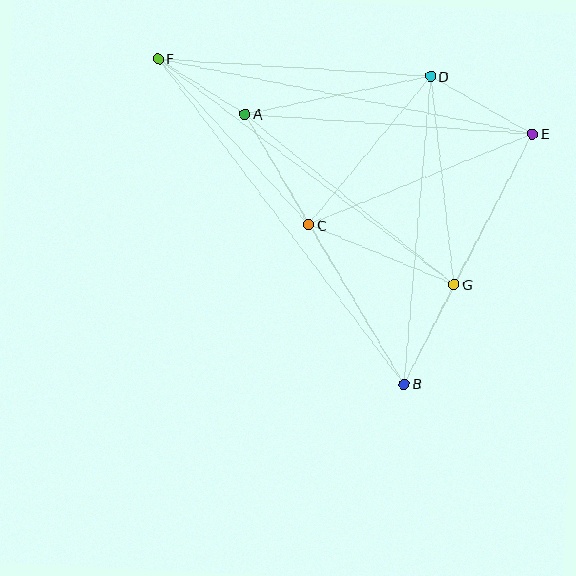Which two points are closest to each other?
Points A and F are closest to each other.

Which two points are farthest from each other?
Points B and F are farthest from each other.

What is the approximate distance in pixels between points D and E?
The distance between D and E is approximately 117 pixels.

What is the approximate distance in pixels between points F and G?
The distance between F and G is approximately 372 pixels.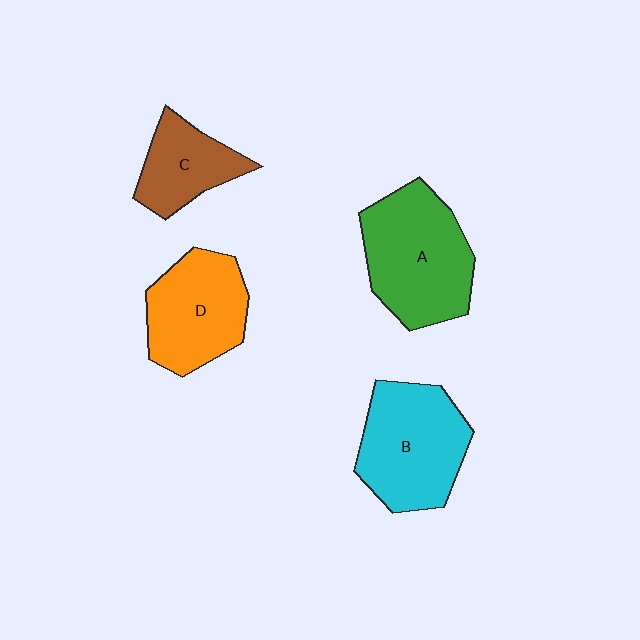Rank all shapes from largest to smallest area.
From largest to smallest: A (green), B (cyan), D (orange), C (brown).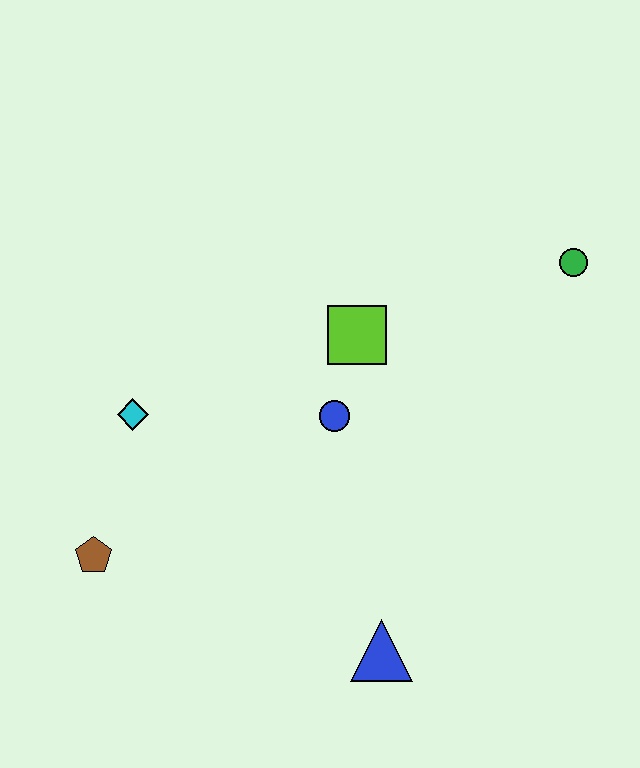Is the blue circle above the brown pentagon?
Yes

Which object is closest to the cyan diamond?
The brown pentagon is closest to the cyan diamond.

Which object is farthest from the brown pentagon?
The green circle is farthest from the brown pentagon.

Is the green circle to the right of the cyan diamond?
Yes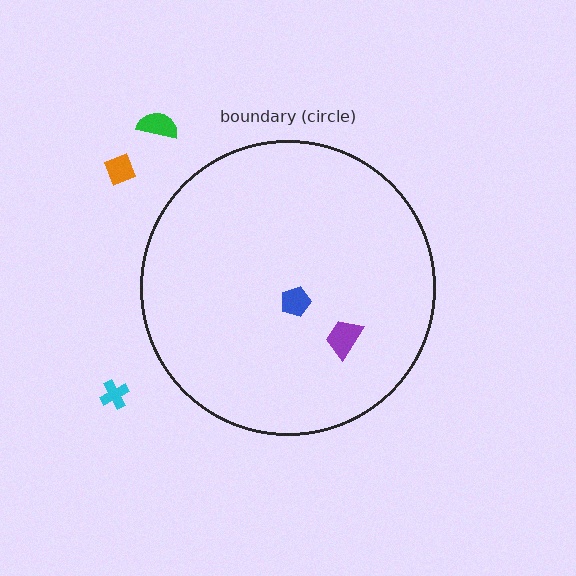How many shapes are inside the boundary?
2 inside, 3 outside.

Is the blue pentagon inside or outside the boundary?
Inside.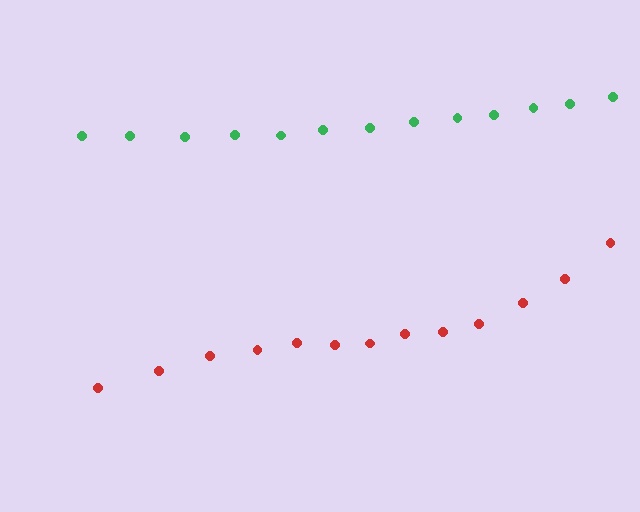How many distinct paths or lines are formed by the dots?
There are 2 distinct paths.